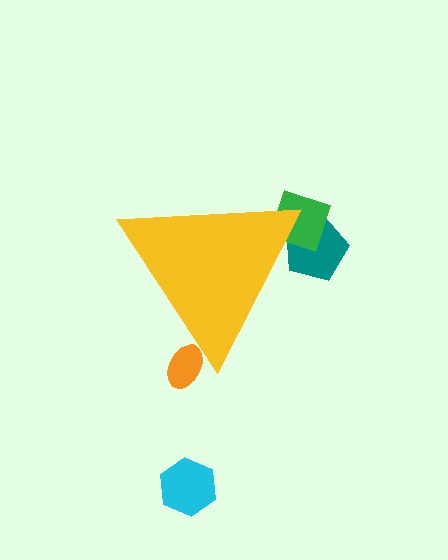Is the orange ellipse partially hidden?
Yes, the orange ellipse is partially hidden behind the yellow triangle.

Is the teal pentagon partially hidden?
Yes, the teal pentagon is partially hidden behind the yellow triangle.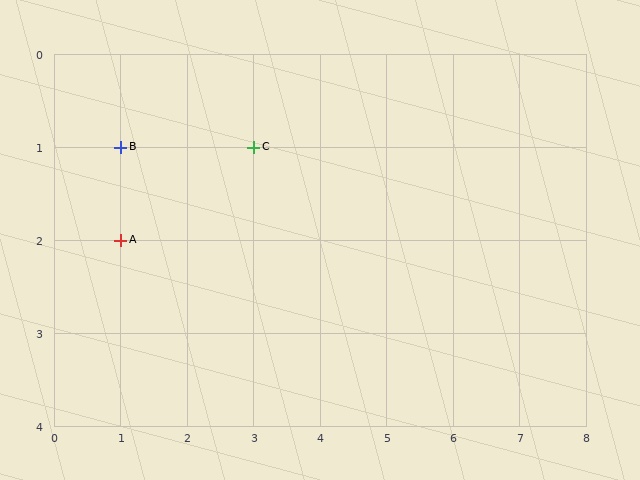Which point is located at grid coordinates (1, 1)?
Point B is at (1, 1).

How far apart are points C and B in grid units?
Points C and B are 2 columns apart.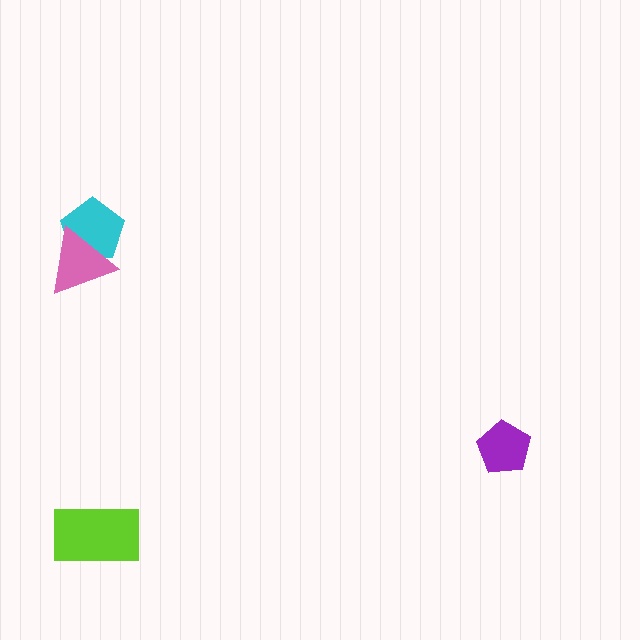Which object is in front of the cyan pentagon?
The pink triangle is in front of the cyan pentagon.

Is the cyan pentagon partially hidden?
Yes, it is partially covered by another shape.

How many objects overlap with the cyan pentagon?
1 object overlaps with the cyan pentagon.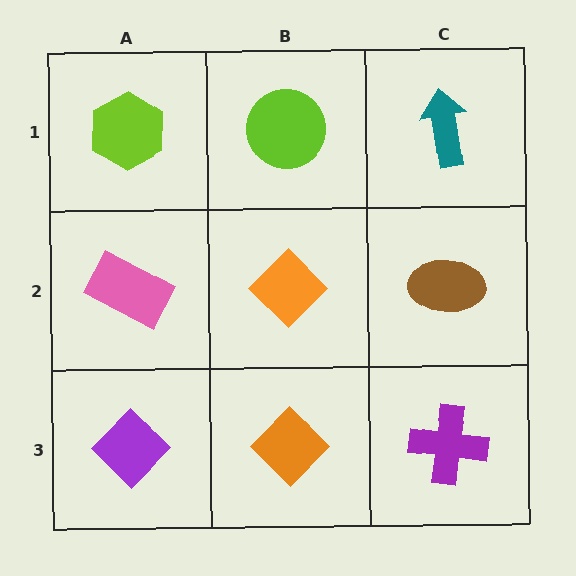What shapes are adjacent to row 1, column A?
A pink rectangle (row 2, column A), a lime circle (row 1, column B).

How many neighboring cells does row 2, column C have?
3.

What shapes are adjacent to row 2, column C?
A teal arrow (row 1, column C), a purple cross (row 3, column C), an orange diamond (row 2, column B).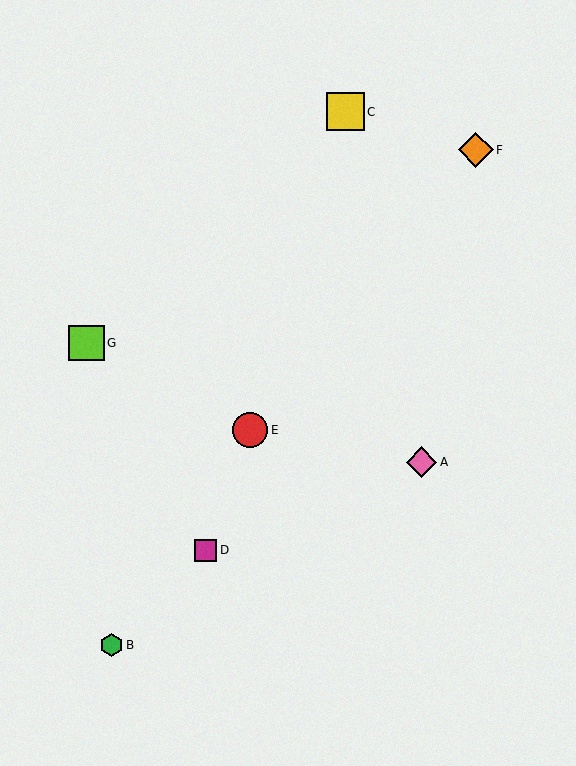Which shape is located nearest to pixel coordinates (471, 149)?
The orange diamond (labeled F) at (476, 150) is nearest to that location.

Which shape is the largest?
The yellow square (labeled C) is the largest.